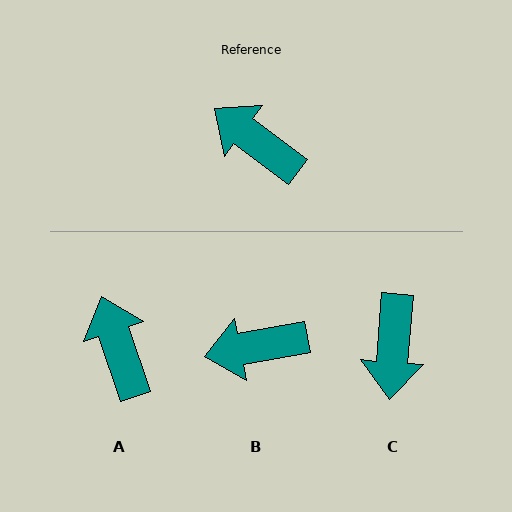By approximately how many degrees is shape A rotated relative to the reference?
Approximately 34 degrees clockwise.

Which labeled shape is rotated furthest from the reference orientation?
C, about 123 degrees away.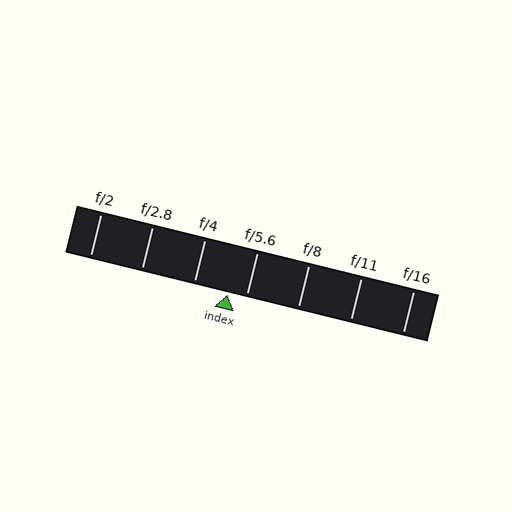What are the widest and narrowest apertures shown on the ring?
The widest aperture shown is f/2 and the narrowest is f/16.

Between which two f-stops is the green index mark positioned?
The index mark is between f/4 and f/5.6.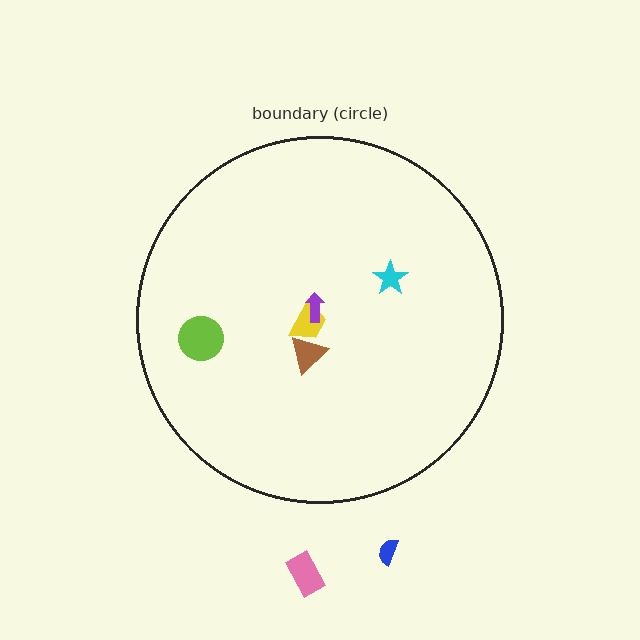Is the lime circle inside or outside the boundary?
Inside.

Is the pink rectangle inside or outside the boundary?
Outside.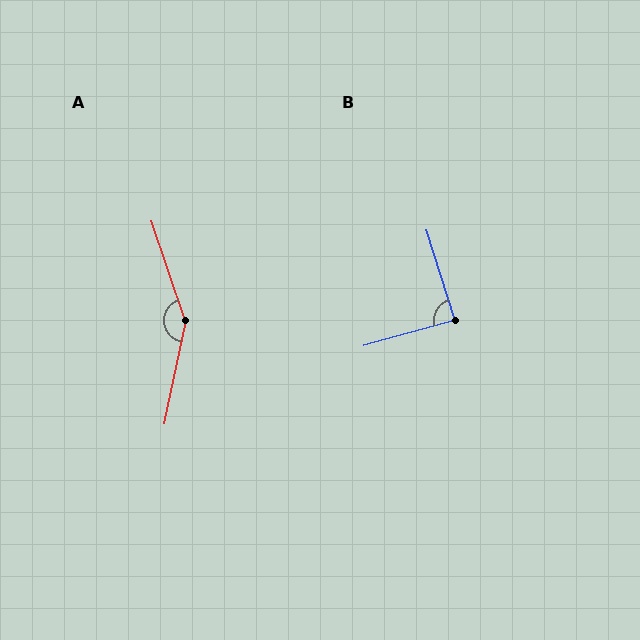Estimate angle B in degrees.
Approximately 88 degrees.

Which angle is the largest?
A, at approximately 150 degrees.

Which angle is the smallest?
B, at approximately 88 degrees.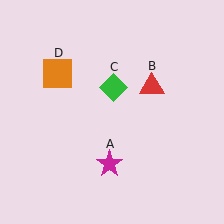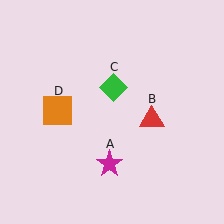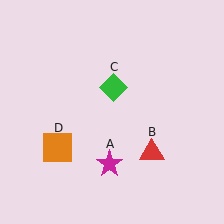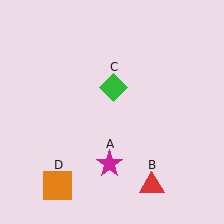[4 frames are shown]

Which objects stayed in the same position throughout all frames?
Magenta star (object A) and green diamond (object C) remained stationary.